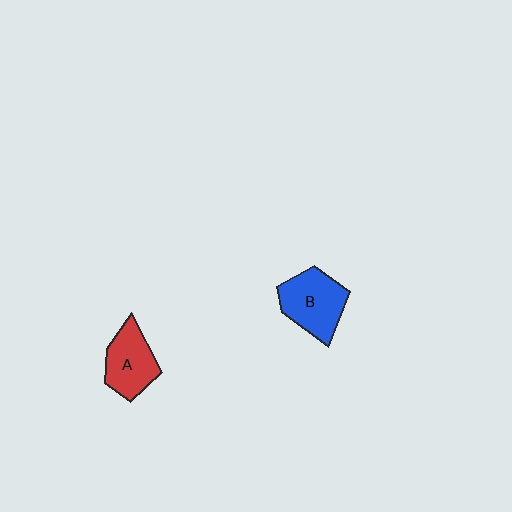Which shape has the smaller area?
Shape A (red).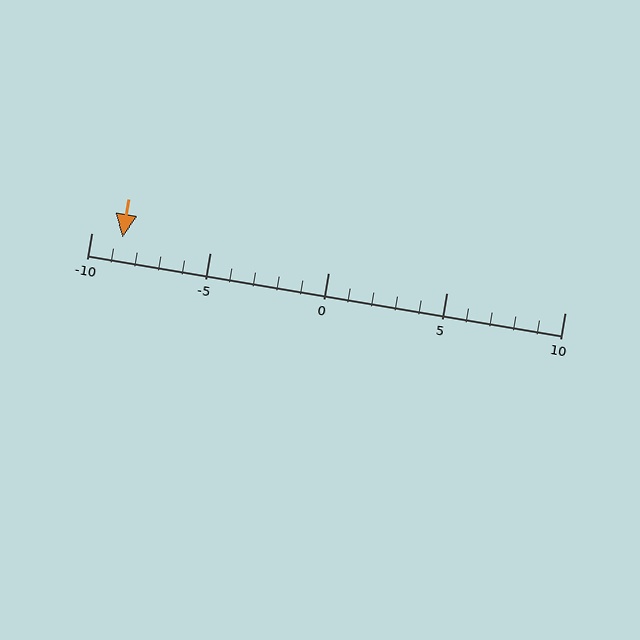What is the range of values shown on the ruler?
The ruler shows values from -10 to 10.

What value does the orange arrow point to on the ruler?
The orange arrow points to approximately -9.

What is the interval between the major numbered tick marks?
The major tick marks are spaced 5 units apart.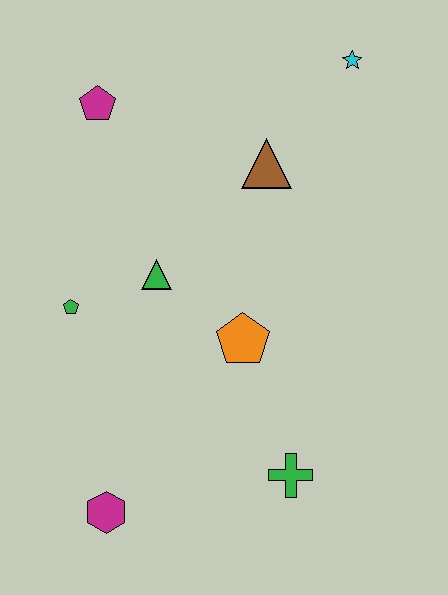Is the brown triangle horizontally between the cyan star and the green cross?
No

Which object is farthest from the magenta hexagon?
The cyan star is farthest from the magenta hexagon.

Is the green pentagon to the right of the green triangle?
No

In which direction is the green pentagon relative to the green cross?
The green pentagon is to the left of the green cross.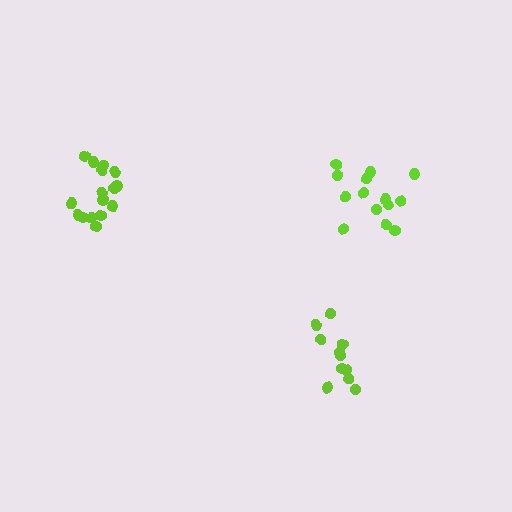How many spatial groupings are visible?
There are 3 spatial groupings.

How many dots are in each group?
Group 1: 14 dots, Group 2: 16 dots, Group 3: 11 dots (41 total).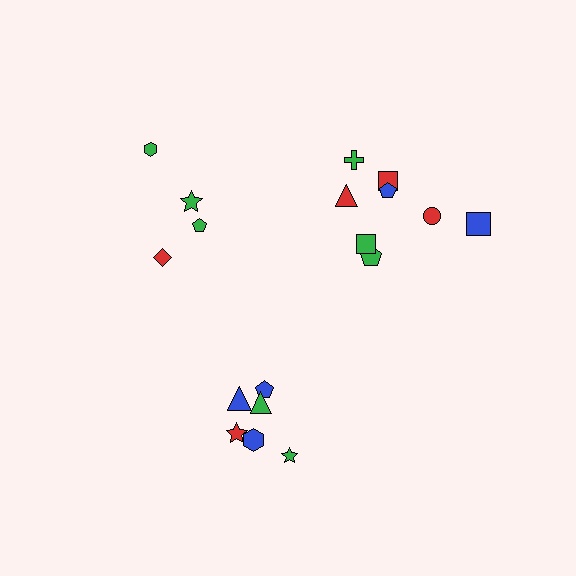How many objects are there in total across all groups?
There are 18 objects.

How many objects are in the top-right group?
There are 8 objects.